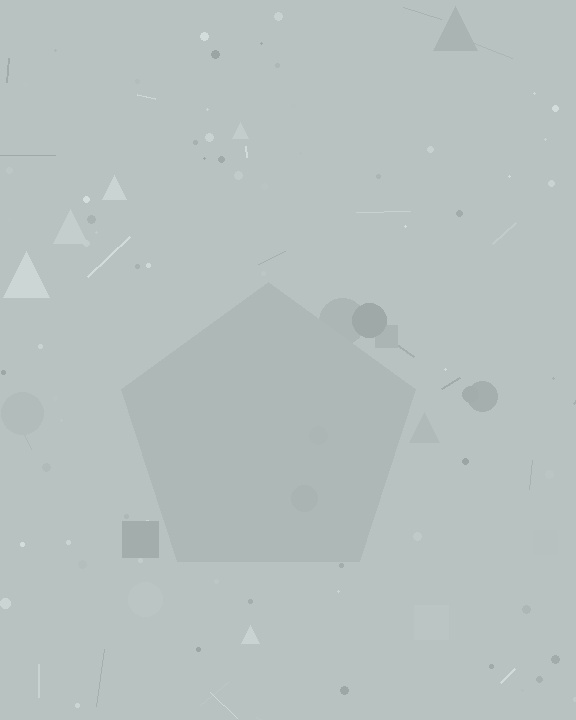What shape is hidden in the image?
A pentagon is hidden in the image.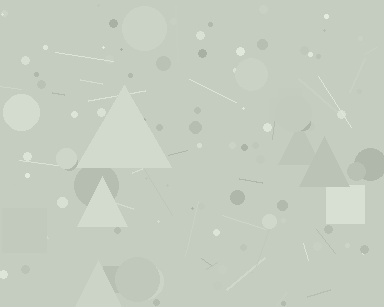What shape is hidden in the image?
A triangle is hidden in the image.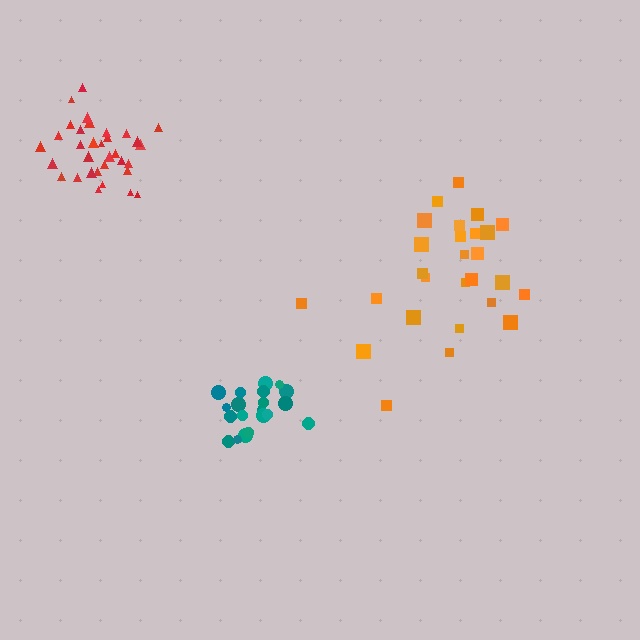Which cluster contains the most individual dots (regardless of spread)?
Red (33).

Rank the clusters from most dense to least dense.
red, teal, orange.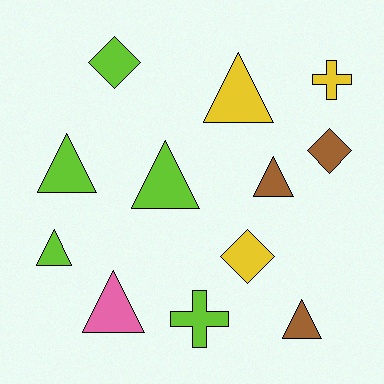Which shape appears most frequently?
Triangle, with 7 objects.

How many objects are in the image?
There are 12 objects.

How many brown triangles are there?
There are 2 brown triangles.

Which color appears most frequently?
Lime, with 5 objects.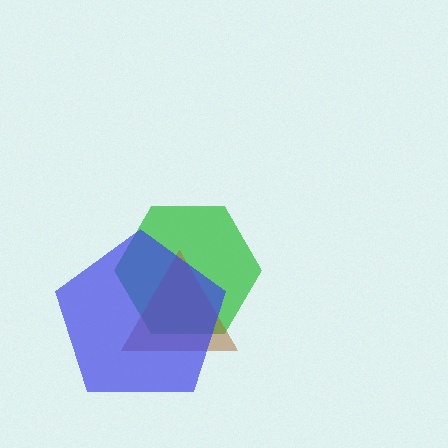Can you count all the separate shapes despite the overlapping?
Yes, there are 3 separate shapes.